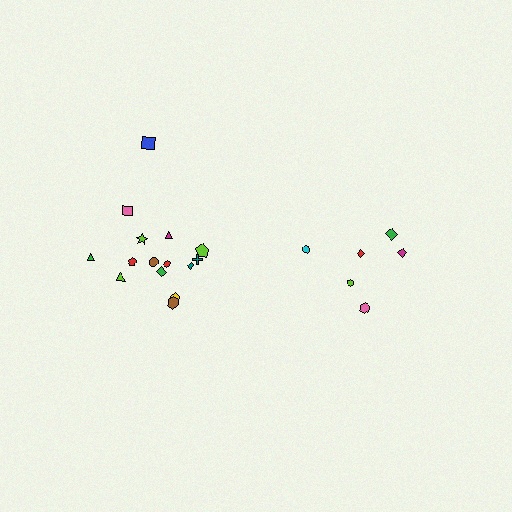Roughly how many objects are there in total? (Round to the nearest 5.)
Roughly 20 objects in total.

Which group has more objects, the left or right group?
The left group.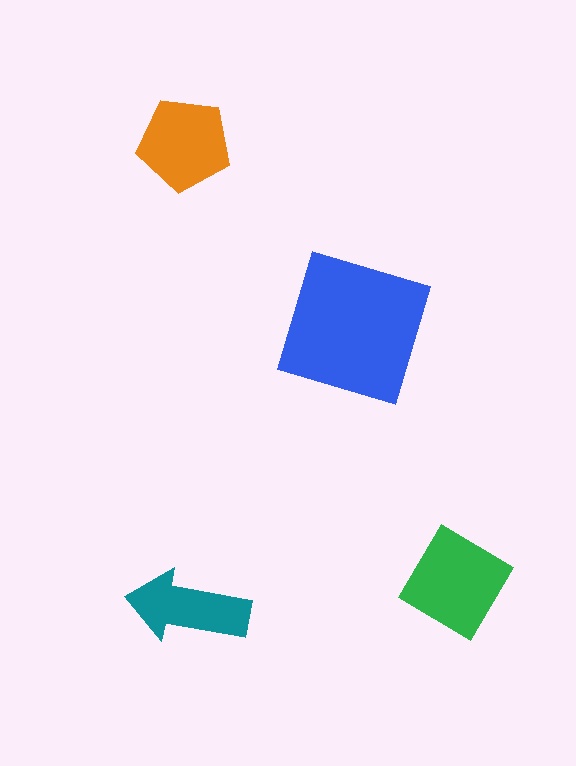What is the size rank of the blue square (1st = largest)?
1st.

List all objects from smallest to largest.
The teal arrow, the orange pentagon, the green diamond, the blue square.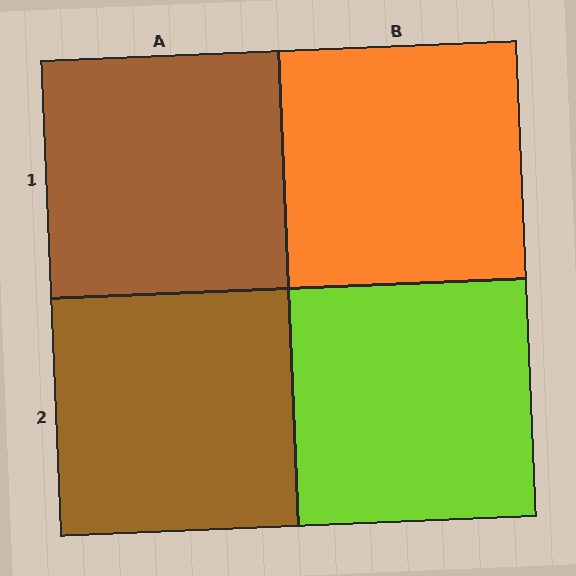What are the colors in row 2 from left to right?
Brown, lime.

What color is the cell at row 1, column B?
Orange.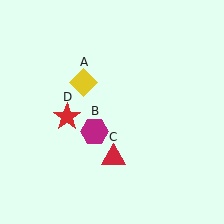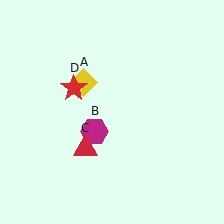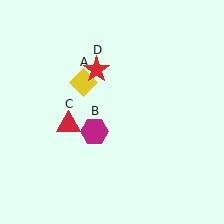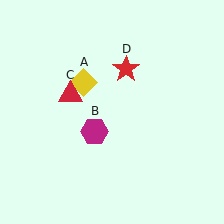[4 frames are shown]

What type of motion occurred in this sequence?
The red triangle (object C), red star (object D) rotated clockwise around the center of the scene.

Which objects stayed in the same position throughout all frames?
Yellow diamond (object A) and magenta hexagon (object B) remained stationary.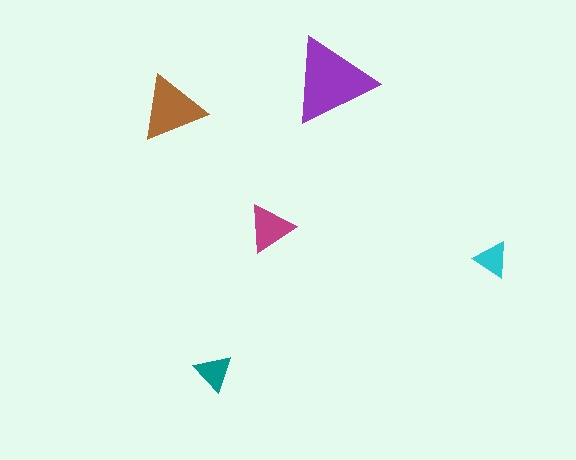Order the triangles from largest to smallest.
the purple one, the brown one, the magenta one, the teal one, the cyan one.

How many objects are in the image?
There are 5 objects in the image.